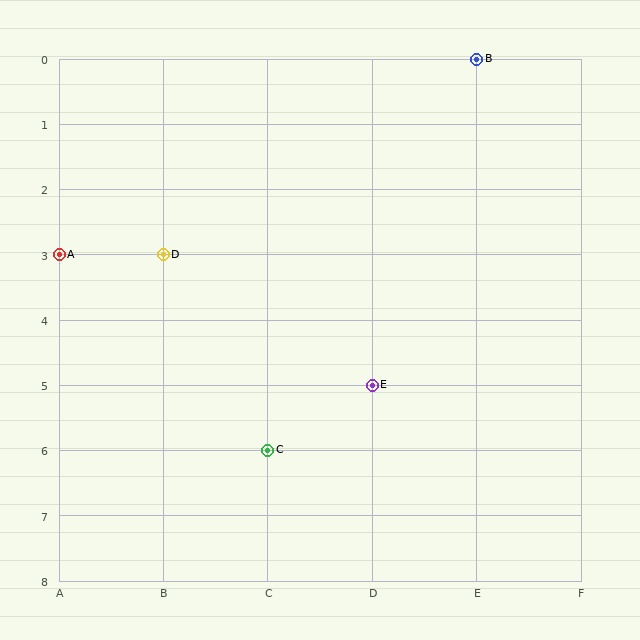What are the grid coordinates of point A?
Point A is at grid coordinates (A, 3).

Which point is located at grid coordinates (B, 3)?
Point D is at (B, 3).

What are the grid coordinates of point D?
Point D is at grid coordinates (B, 3).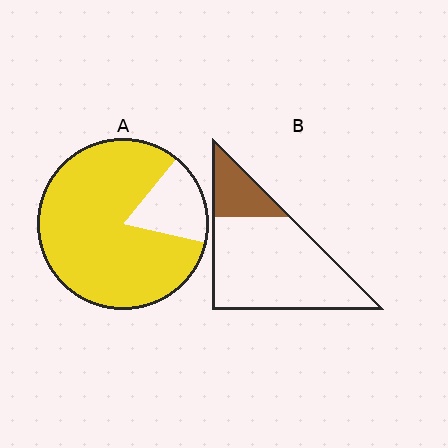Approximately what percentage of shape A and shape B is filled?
A is approximately 80% and B is approximately 20%.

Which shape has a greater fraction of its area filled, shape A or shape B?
Shape A.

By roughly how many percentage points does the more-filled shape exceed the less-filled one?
By roughly 60 percentage points (A over B).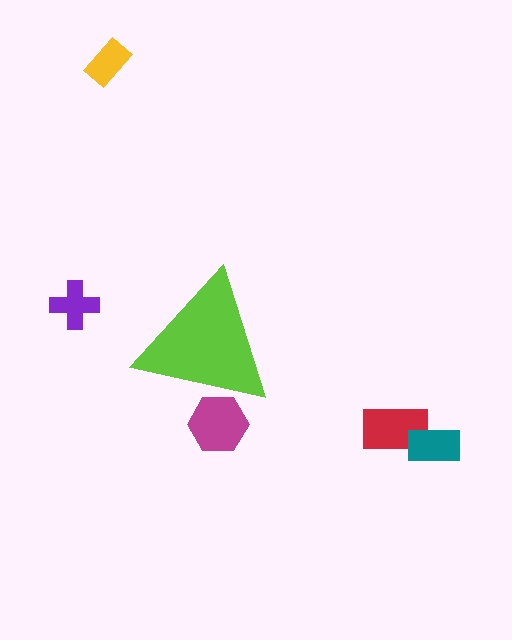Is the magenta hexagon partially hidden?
Yes, the magenta hexagon is partially hidden behind the lime triangle.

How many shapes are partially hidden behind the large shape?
1 shape is partially hidden.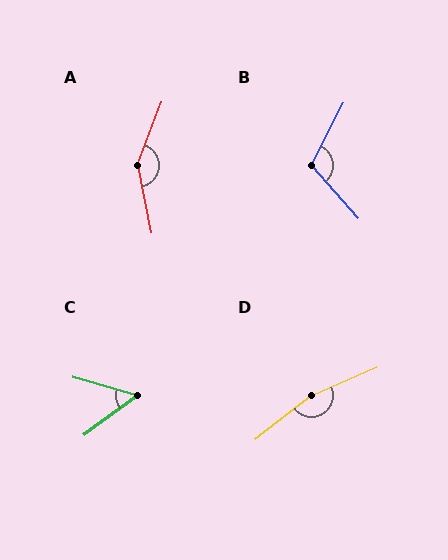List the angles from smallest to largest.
C (52°), B (111°), A (147°), D (165°).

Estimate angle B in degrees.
Approximately 111 degrees.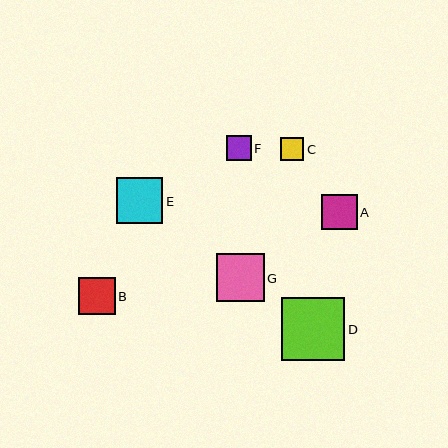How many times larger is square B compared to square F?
Square B is approximately 1.5 times the size of square F.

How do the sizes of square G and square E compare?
Square G and square E are approximately the same size.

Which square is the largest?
Square D is the largest with a size of approximately 64 pixels.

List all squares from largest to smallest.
From largest to smallest: D, G, E, B, A, F, C.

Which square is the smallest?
Square C is the smallest with a size of approximately 23 pixels.